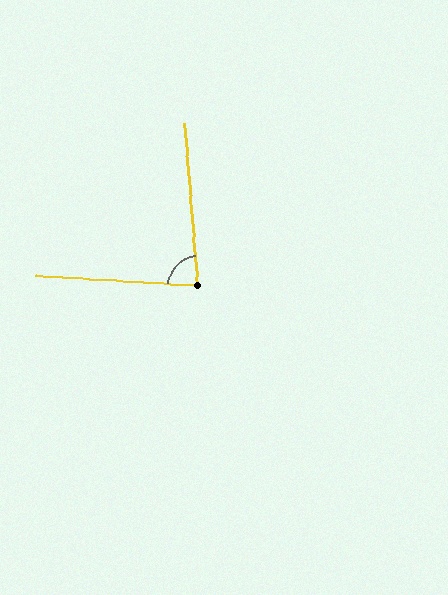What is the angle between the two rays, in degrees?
Approximately 82 degrees.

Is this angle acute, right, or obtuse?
It is acute.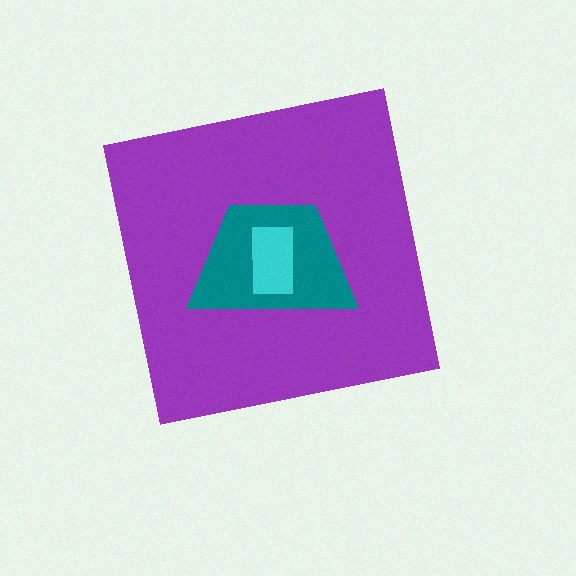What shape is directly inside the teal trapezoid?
The cyan rectangle.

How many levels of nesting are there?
3.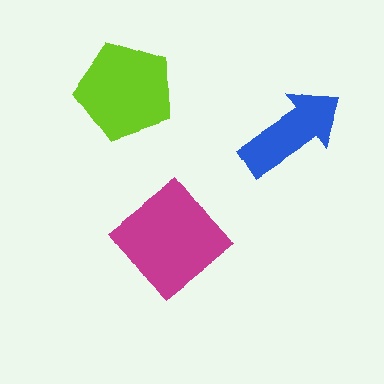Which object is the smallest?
The blue arrow.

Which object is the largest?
The magenta diamond.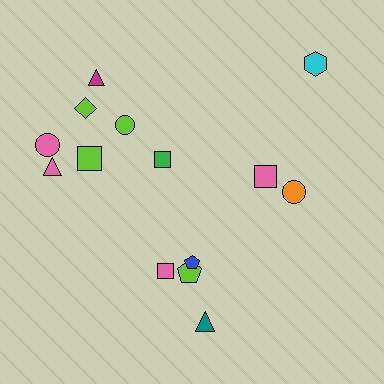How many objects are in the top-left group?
There are 7 objects.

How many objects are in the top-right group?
There are 3 objects.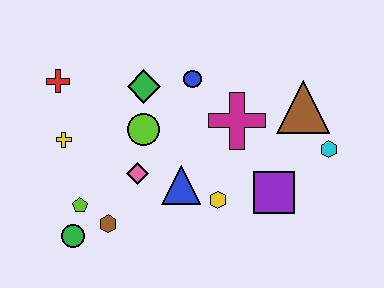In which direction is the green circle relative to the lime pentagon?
The green circle is below the lime pentagon.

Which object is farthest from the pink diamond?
The cyan hexagon is farthest from the pink diamond.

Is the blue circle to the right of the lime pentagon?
Yes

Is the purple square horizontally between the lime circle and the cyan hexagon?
Yes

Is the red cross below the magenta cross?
No